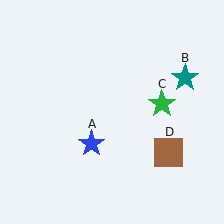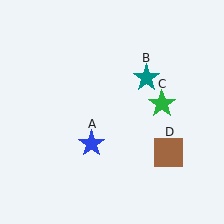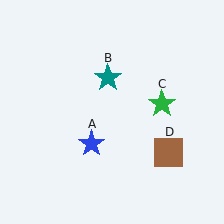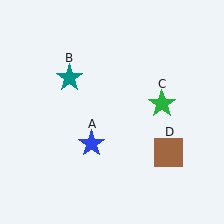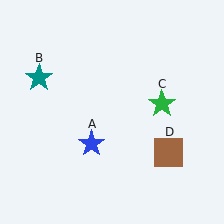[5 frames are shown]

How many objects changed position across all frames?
1 object changed position: teal star (object B).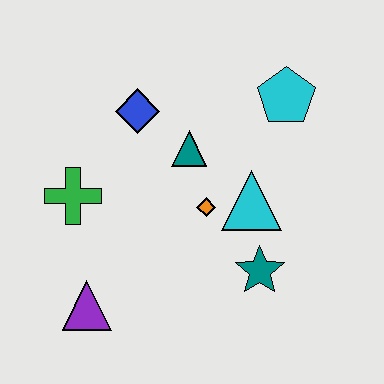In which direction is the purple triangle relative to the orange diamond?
The purple triangle is to the left of the orange diamond.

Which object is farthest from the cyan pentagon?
The purple triangle is farthest from the cyan pentagon.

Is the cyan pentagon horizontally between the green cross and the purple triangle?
No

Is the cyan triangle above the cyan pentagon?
No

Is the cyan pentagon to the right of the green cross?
Yes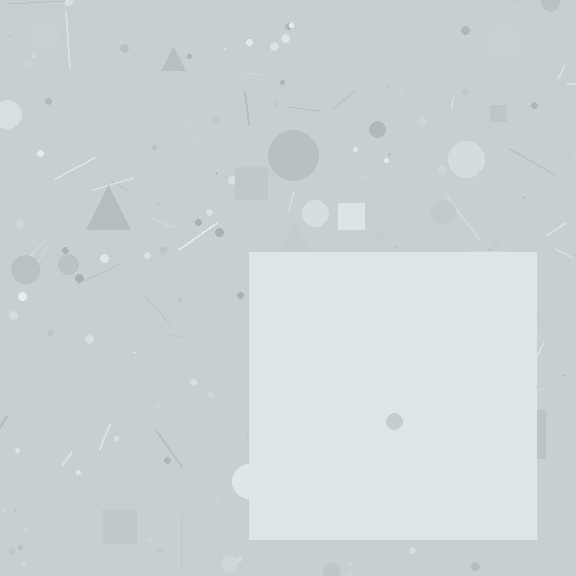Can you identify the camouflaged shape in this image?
The camouflaged shape is a square.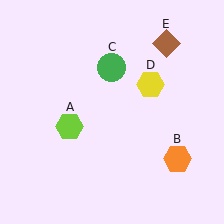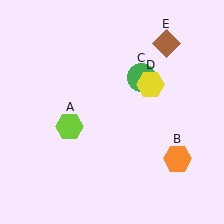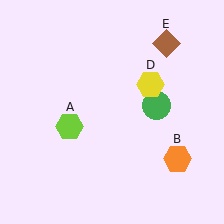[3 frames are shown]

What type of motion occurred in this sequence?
The green circle (object C) rotated clockwise around the center of the scene.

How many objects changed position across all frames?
1 object changed position: green circle (object C).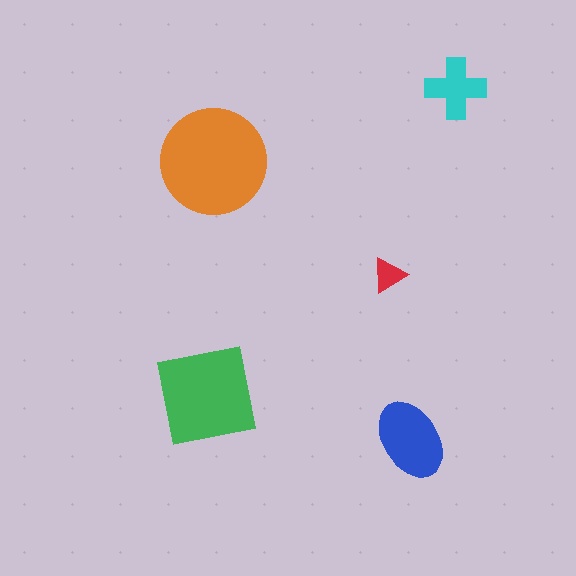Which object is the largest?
The orange circle.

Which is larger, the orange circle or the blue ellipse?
The orange circle.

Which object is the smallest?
The red triangle.